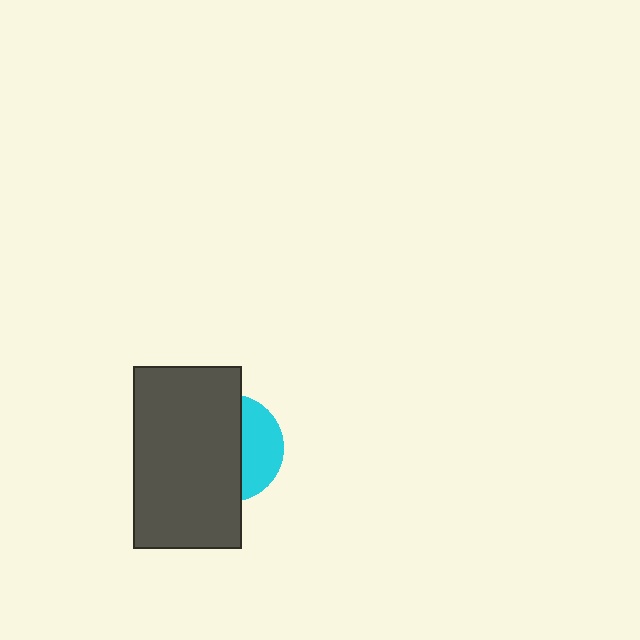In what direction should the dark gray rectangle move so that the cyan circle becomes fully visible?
The dark gray rectangle should move left. That is the shortest direction to clear the overlap and leave the cyan circle fully visible.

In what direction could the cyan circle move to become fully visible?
The cyan circle could move right. That would shift it out from behind the dark gray rectangle entirely.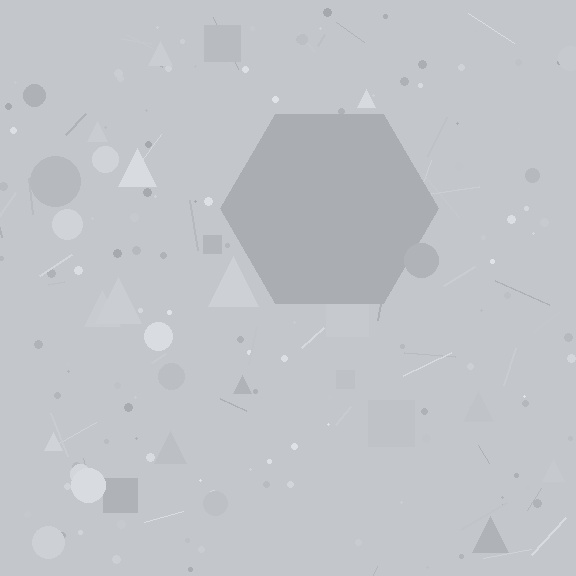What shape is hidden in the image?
A hexagon is hidden in the image.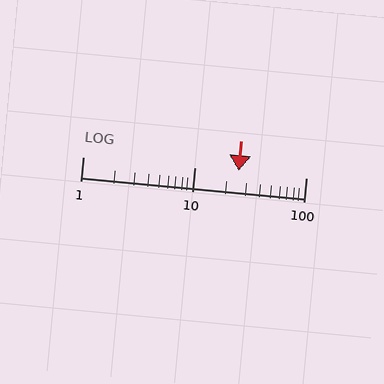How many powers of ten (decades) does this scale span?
The scale spans 2 decades, from 1 to 100.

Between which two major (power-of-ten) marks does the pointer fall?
The pointer is between 10 and 100.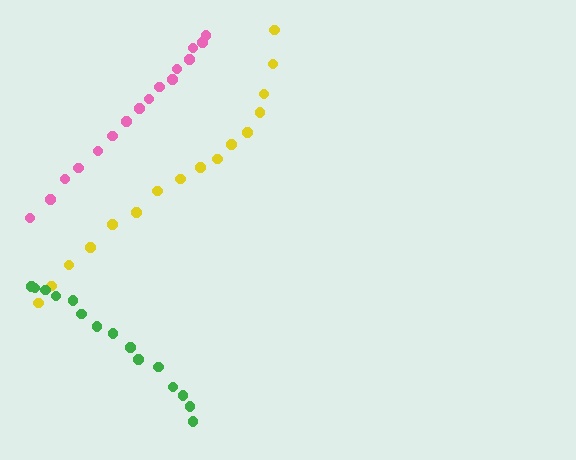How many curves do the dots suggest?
There are 3 distinct paths.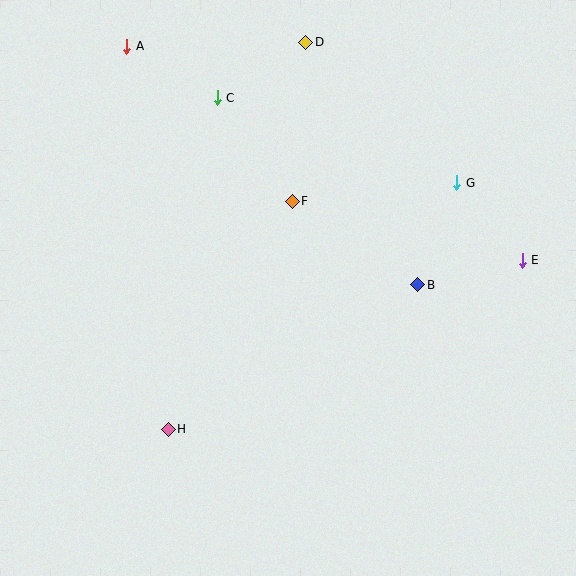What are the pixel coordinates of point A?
Point A is at (127, 46).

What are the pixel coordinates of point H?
Point H is at (168, 429).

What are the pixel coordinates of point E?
Point E is at (522, 260).